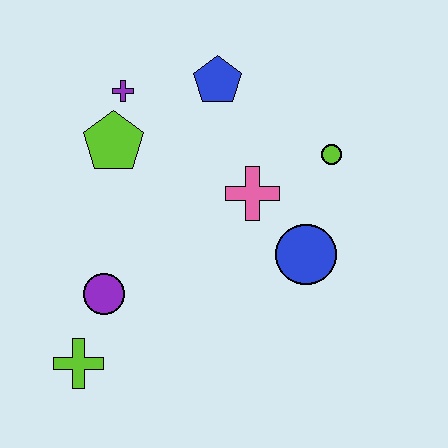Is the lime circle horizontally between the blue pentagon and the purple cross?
No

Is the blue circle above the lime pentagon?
No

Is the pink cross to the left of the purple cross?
No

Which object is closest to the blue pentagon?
The purple cross is closest to the blue pentagon.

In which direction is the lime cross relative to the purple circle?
The lime cross is below the purple circle.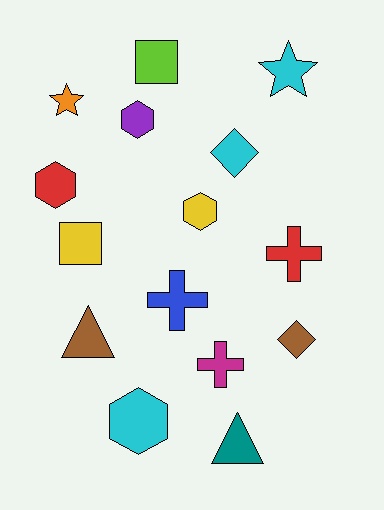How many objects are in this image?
There are 15 objects.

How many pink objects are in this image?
There are no pink objects.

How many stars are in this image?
There are 2 stars.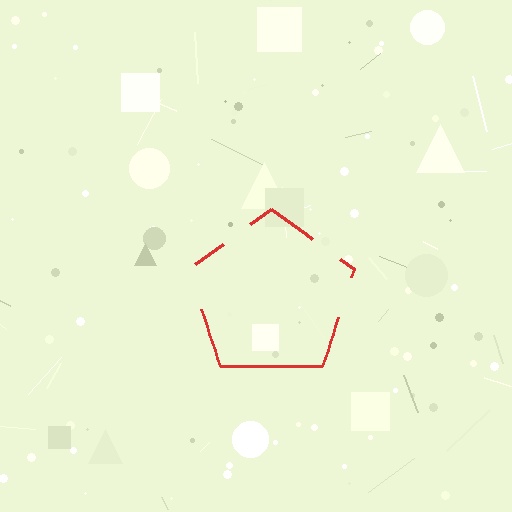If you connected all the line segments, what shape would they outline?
They would outline a pentagon.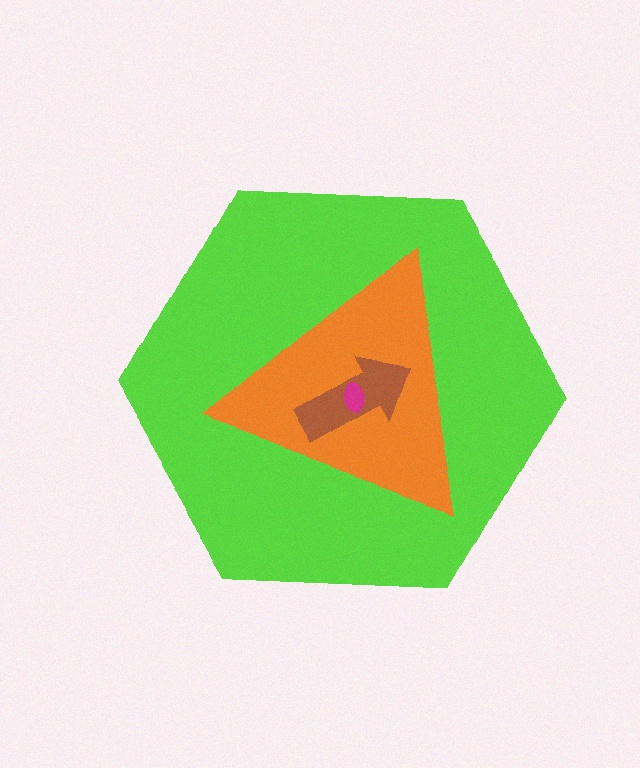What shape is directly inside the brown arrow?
The magenta ellipse.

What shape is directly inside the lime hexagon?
The orange triangle.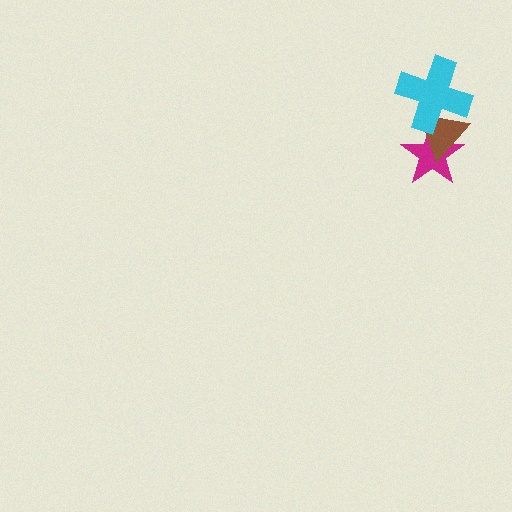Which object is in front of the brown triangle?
The cyan cross is in front of the brown triangle.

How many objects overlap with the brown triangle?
2 objects overlap with the brown triangle.